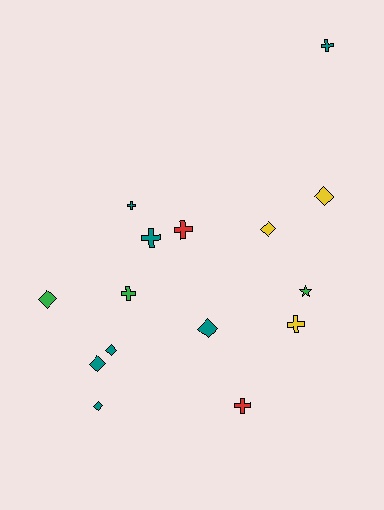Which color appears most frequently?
Teal, with 7 objects.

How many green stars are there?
There is 1 green star.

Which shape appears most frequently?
Diamond, with 7 objects.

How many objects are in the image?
There are 15 objects.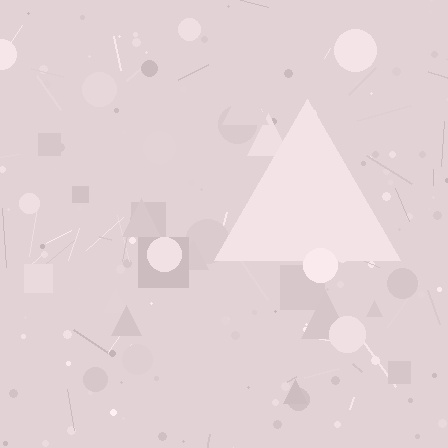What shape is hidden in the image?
A triangle is hidden in the image.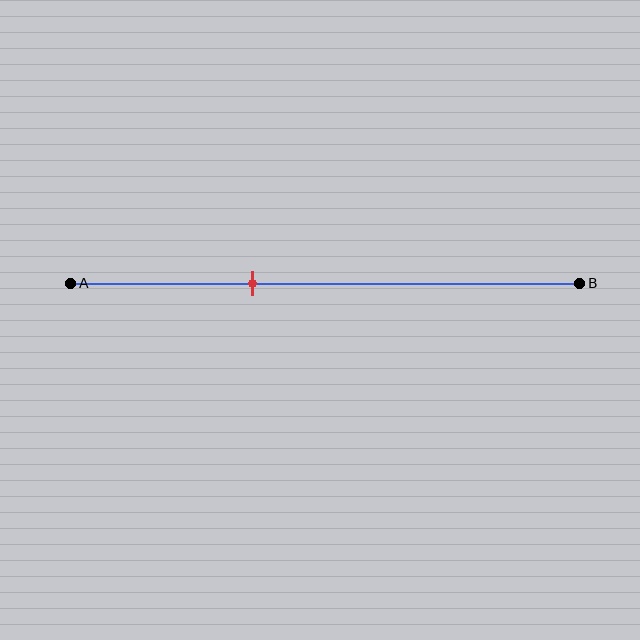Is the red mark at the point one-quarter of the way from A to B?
No, the mark is at about 35% from A, not at the 25% one-quarter point.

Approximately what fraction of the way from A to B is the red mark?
The red mark is approximately 35% of the way from A to B.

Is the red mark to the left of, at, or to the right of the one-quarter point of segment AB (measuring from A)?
The red mark is to the right of the one-quarter point of segment AB.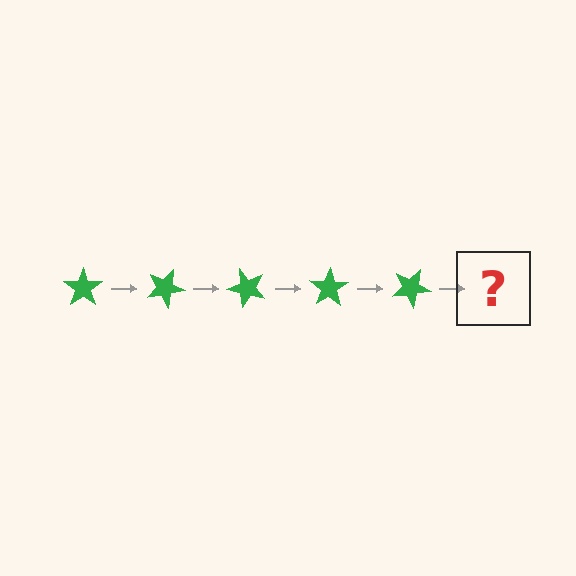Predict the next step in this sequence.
The next step is a green star rotated 125 degrees.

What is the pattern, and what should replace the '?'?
The pattern is that the star rotates 25 degrees each step. The '?' should be a green star rotated 125 degrees.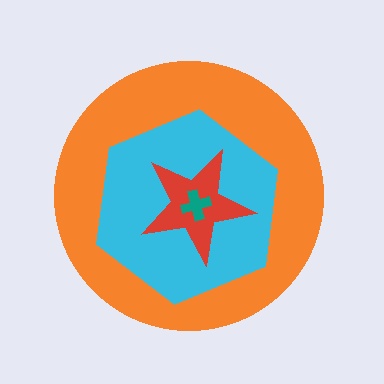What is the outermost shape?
The orange circle.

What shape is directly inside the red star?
The teal cross.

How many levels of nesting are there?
4.